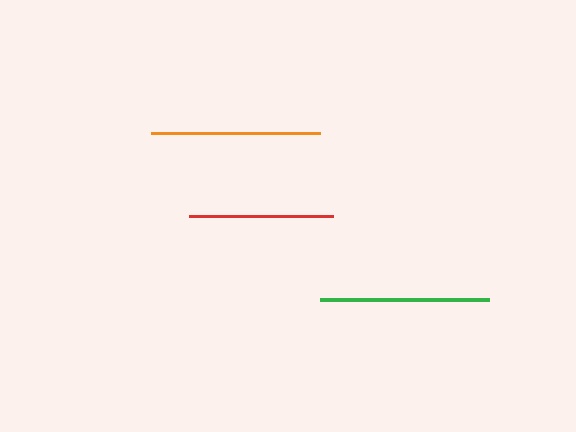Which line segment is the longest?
The orange line is the longest at approximately 169 pixels.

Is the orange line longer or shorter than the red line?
The orange line is longer than the red line.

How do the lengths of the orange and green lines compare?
The orange and green lines are approximately the same length.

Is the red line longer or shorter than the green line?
The green line is longer than the red line.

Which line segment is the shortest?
The red line is the shortest at approximately 144 pixels.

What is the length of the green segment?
The green segment is approximately 169 pixels long.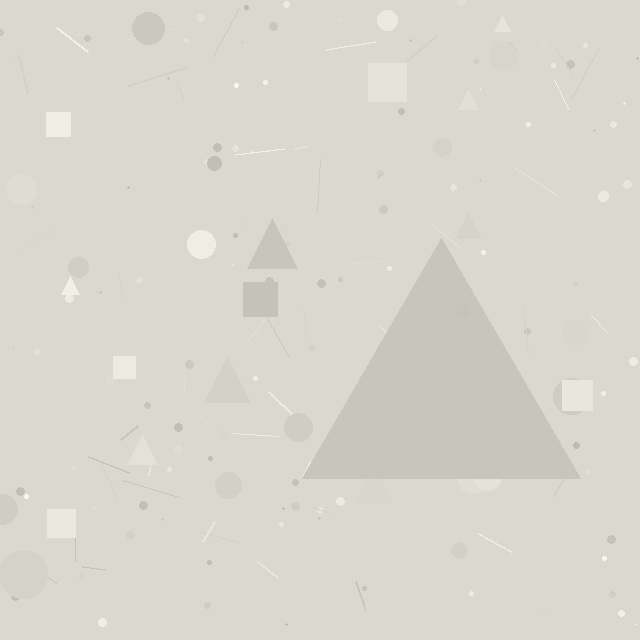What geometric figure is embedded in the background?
A triangle is embedded in the background.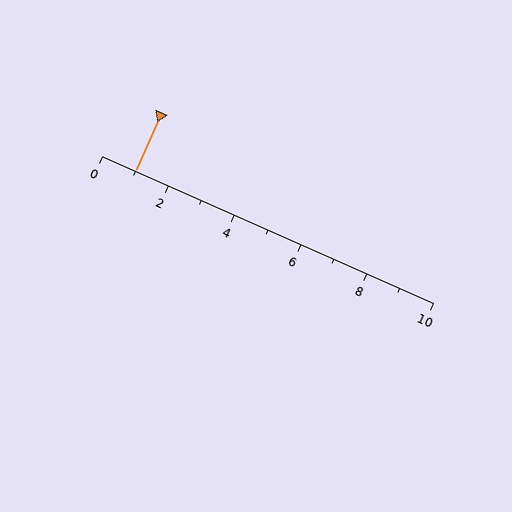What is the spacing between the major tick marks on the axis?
The major ticks are spaced 2 apart.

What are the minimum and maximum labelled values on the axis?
The axis runs from 0 to 10.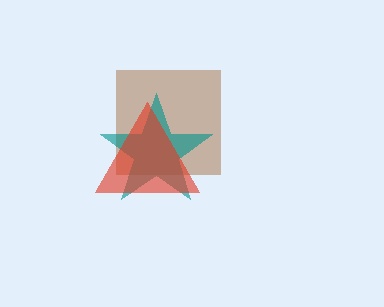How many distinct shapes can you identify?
There are 3 distinct shapes: a brown square, a teal star, a red triangle.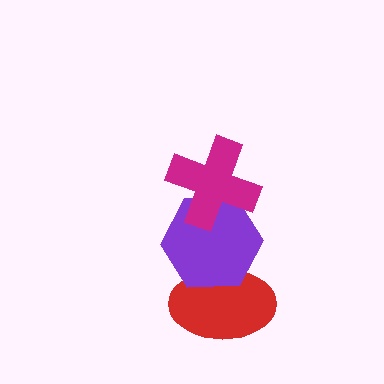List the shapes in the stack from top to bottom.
From top to bottom: the magenta cross, the purple hexagon, the red ellipse.